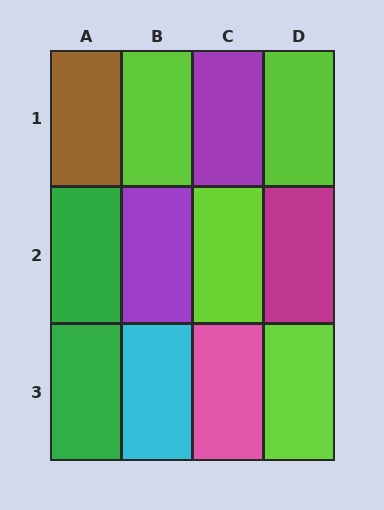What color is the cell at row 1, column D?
Lime.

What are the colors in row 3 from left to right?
Green, cyan, pink, lime.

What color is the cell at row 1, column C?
Purple.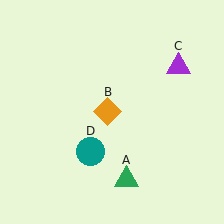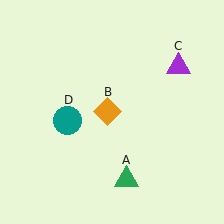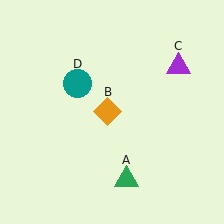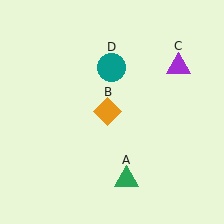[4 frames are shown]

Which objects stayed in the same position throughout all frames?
Green triangle (object A) and orange diamond (object B) and purple triangle (object C) remained stationary.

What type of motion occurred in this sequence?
The teal circle (object D) rotated clockwise around the center of the scene.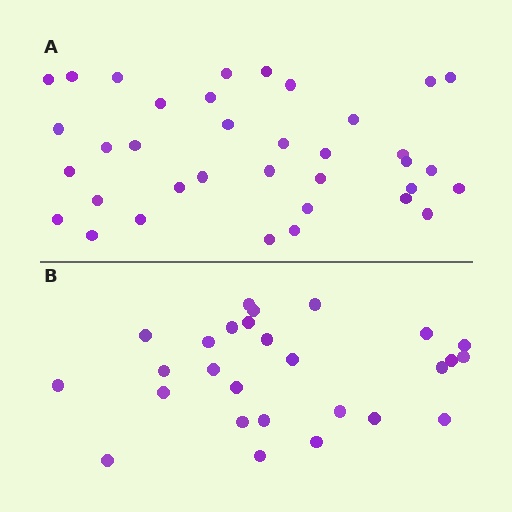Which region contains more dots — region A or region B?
Region A (the top region) has more dots.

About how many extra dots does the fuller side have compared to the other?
Region A has roughly 8 or so more dots than region B.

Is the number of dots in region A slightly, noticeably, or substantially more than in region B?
Region A has noticeably more, but not dramatically so. The ratio is roughly 1.3 to 1.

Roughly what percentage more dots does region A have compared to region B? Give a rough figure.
About 35% more.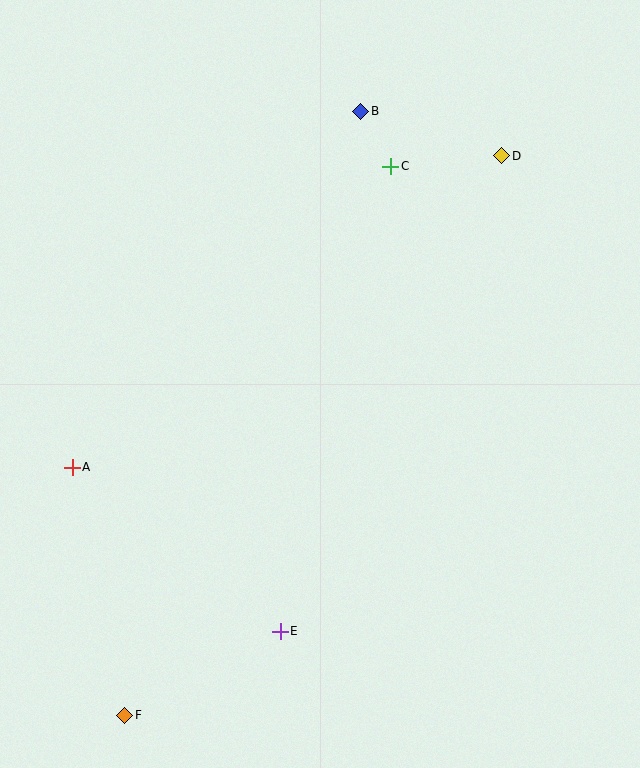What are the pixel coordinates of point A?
Point A is at (72, 467).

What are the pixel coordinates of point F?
Point F is at (125, 715).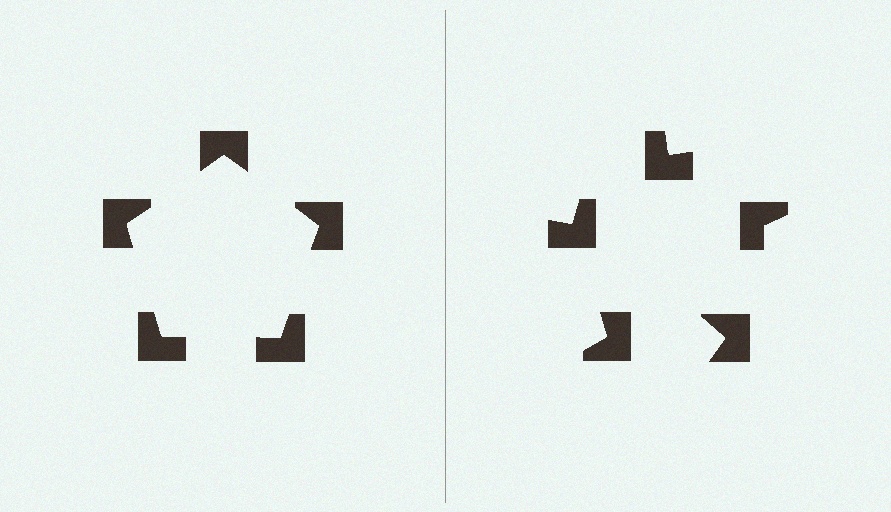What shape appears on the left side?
An illusory pentagon.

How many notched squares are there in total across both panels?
10 — 5 on each side.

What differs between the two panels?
The notched squares are positioned identically on both sides; only the wedge orientations differ. On the left they align to a pentagon; on the right they are misaligned.